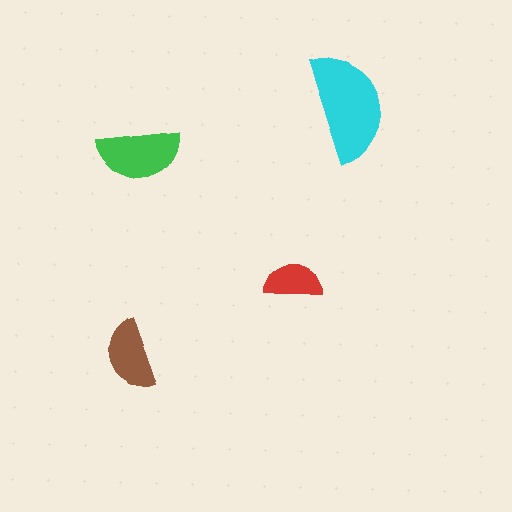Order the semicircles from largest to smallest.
the cyan one, the green one, the brown one, the red one.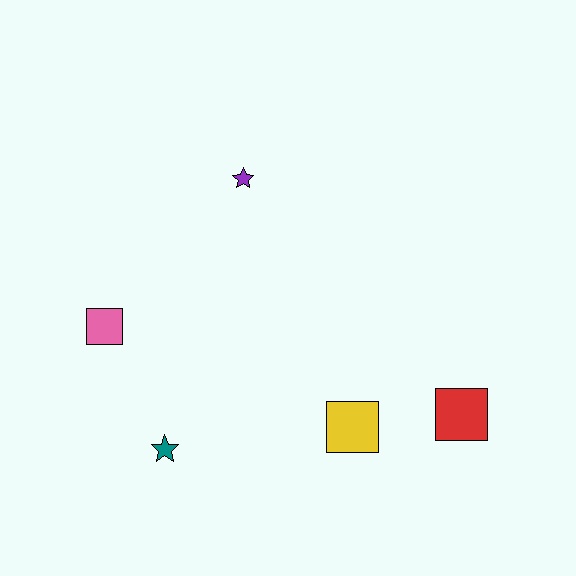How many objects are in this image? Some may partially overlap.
There are 5 objects.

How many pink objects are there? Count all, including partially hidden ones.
There is 1 pink object.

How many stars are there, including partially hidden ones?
There are 2 stars.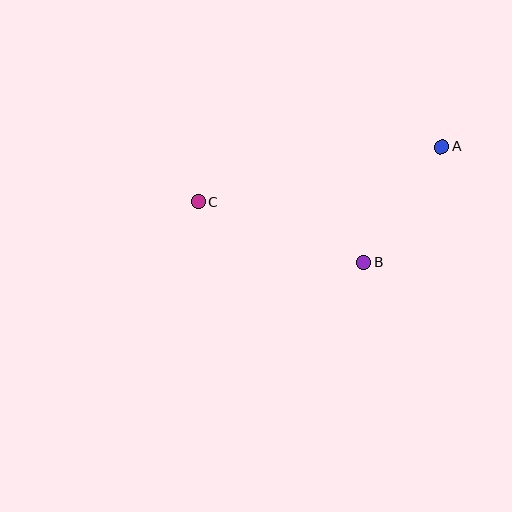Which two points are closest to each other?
Points A and B are closest to each other.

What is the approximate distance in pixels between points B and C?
The distance between B and C is approximately 176 pixels.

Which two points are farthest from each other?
Points A and C are farthest from each other.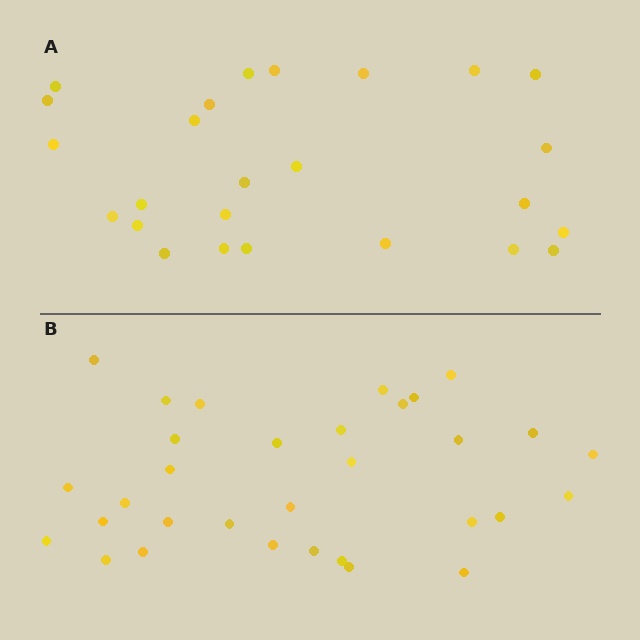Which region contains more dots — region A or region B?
Region B (the bottom region) has more dots.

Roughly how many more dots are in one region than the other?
Region B has roughly 8 or so more dots than region A.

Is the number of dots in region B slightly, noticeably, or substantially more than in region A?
Region B has noticeably more, but not dramatically so. The ratio is roughly 1.3 to 1.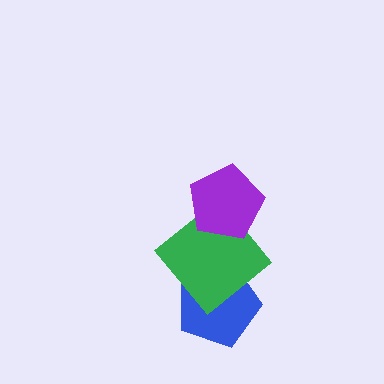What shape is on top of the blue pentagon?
The green diamond is on top of the blue pentagon.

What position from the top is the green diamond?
The green diamond is 2nd from the top.